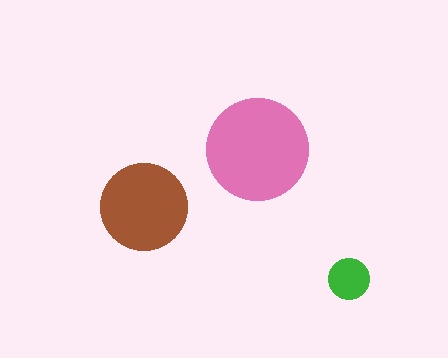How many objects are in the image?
There are 3 objects in the image.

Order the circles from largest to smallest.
the pink one, the brown one, the green one.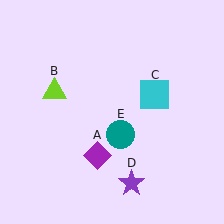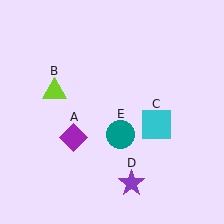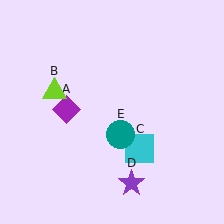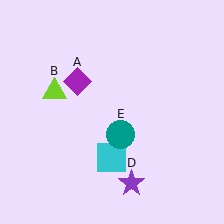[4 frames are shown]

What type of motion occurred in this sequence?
The purple diamond (object A), cyan square (object C) rotated clockwise around the center of the scene.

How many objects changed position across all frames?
2 objects changed position: purple diamond (object A), cyan square (object C).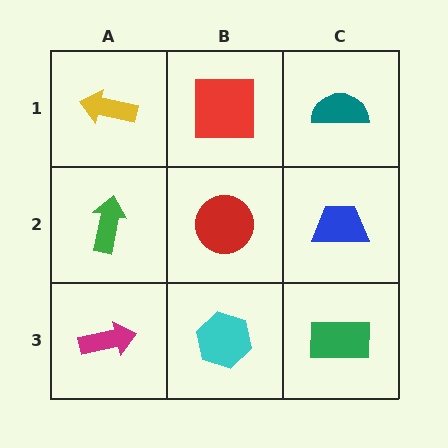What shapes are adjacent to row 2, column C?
A teal semicircle (row 1, column C), a green rectangle (row 3, column C), a red circle (row 2, column B).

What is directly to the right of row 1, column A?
A red square.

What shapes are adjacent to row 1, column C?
A blue trapezoid (row 2, column C), a red square (row 1, column B).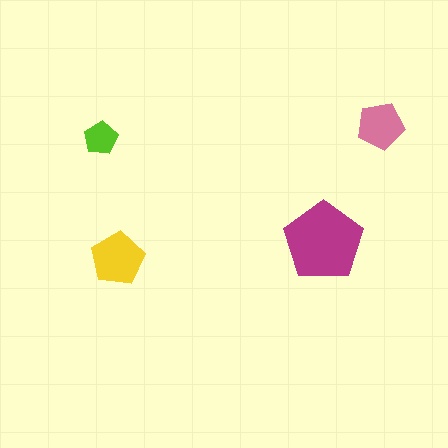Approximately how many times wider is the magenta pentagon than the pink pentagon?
About 1.5 times wider.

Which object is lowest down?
The yellow pentagon is bottommost.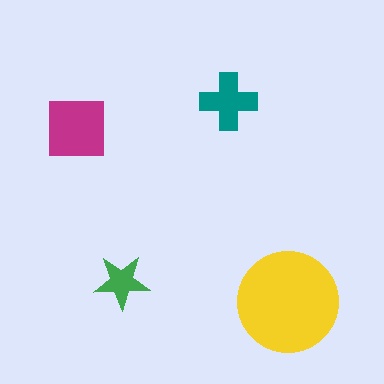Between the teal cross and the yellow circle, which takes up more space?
The yellow circle.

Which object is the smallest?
The green star.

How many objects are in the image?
There are 4 objects in the image.